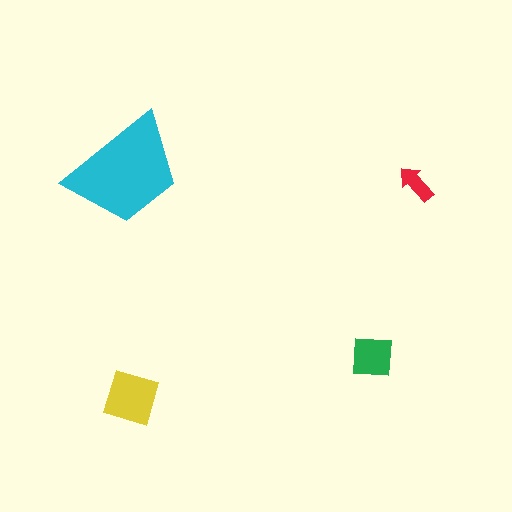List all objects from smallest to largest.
The red arrow, the green square, the yellow diamond, the cyan trapezoid.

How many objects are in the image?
There are 4 objects in the image.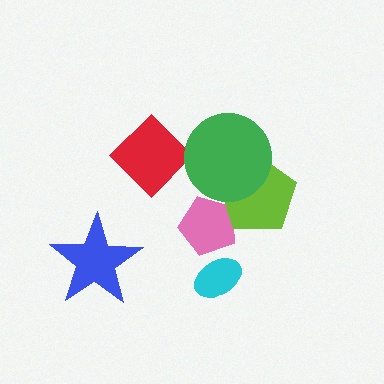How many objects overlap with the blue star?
0 objects overlap with the blue star.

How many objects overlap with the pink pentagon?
1 object overlaps with the pink pentagon.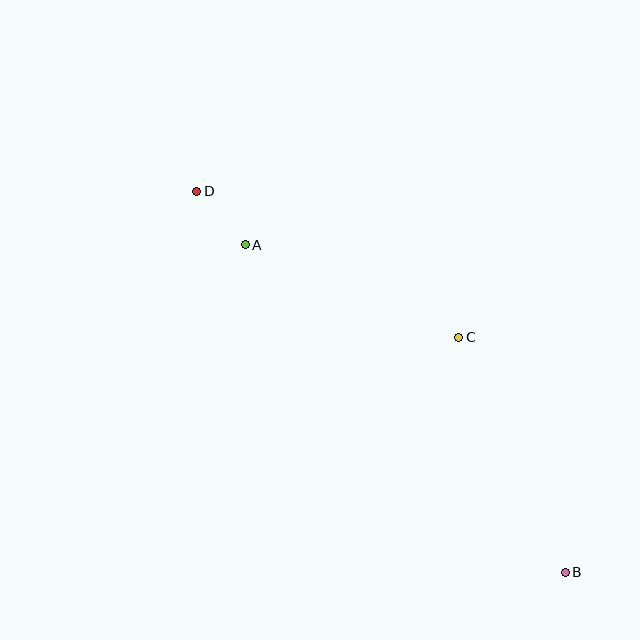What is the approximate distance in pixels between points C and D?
The distance between C and D is approximately 300 pixels.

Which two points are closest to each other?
Points A and D are closest to each other.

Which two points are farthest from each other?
Points B and D are farthest from each other.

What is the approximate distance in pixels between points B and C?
The distance between B and C is approximately 258 pixels.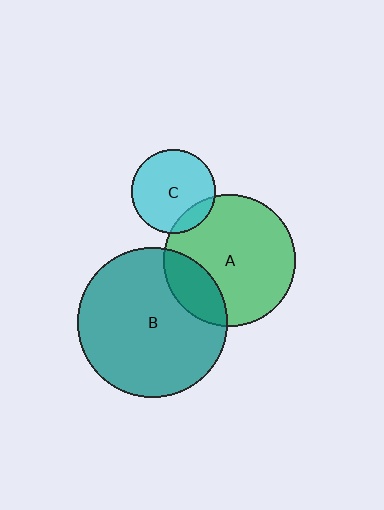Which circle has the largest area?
Circle B (teal).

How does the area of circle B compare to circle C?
Approximately 3.2 times.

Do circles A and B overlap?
Yes.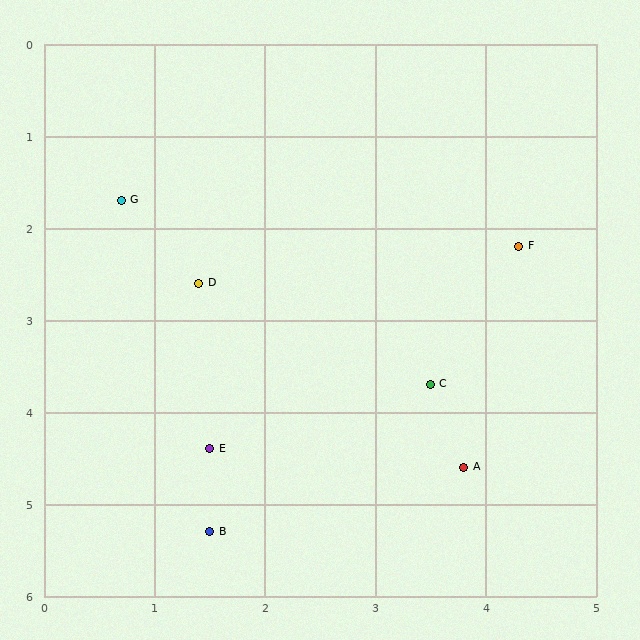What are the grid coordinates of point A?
Point A is at approximately (3.8, 4.6).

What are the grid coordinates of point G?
Point G is at approximately (0.7, 1.7).